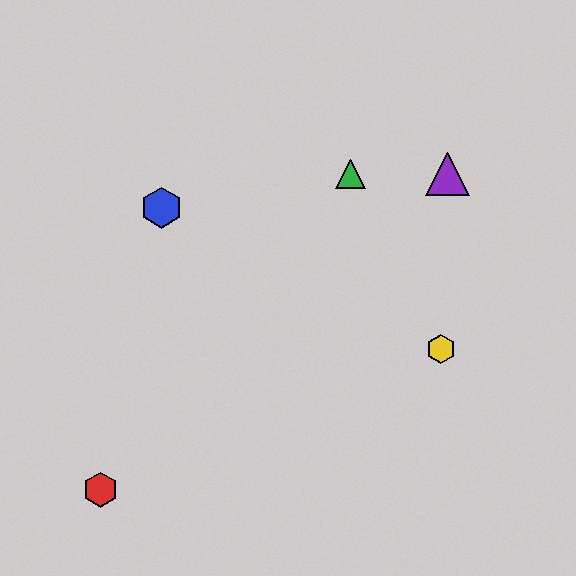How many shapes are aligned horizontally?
2 shapes (the green triangle, the purple triangle) are aligned horizontally.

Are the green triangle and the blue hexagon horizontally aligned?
No, the green triangle is at y≈174 and the blue hexagon is at y≈208.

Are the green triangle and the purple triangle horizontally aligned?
Yes, both are at y≈174.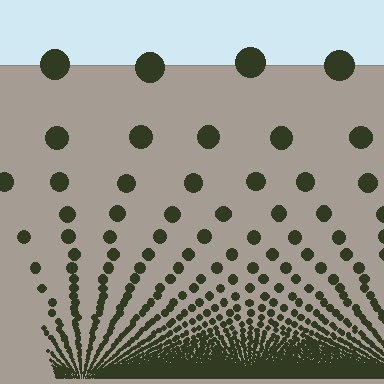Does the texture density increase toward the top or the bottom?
Density increases toward the bottom.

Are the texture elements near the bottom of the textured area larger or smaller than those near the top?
Smaller. The gradient is inverted — elements near the bottom are smaller and denser.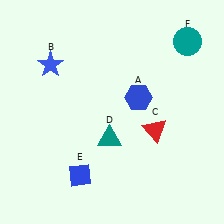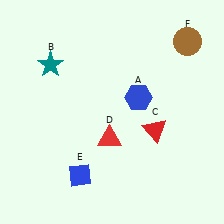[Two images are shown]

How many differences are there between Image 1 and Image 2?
There are 3 differences between the two images.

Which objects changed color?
B changed from blue to teal. D changed from teal to red. F changed from teal to brown.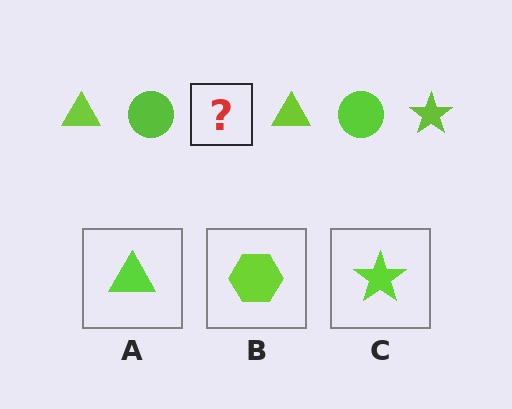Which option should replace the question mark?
Option C.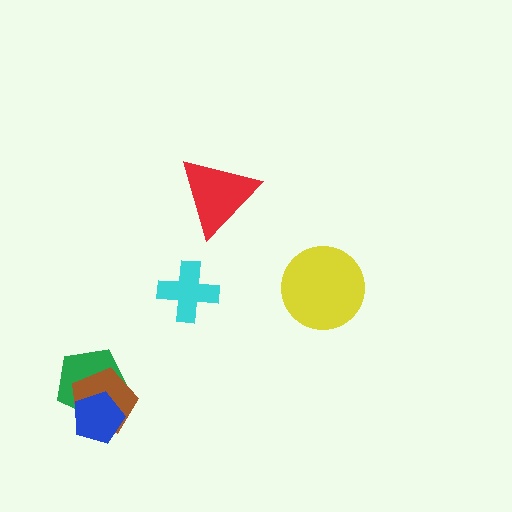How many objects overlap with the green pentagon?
2 objects overlap with the green pentagon.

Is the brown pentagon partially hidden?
Yes, it is partially covered by another shape.